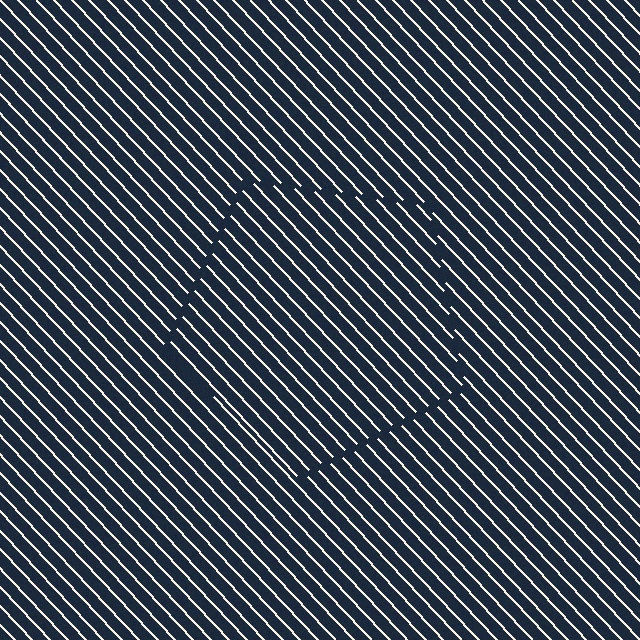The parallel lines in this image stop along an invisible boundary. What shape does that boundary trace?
An illusory pentagon. The interior of the shape contains the same grating, shifted by half a period — the contour is defined by the phase discontinuity where line-ends from the inner and outer gratings abut.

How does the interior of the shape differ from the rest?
The interior of the shape contains the same grating, shifted by half a period — the contour is defined by the phase discontinuity where line-ends from the inner and outer gratings abut.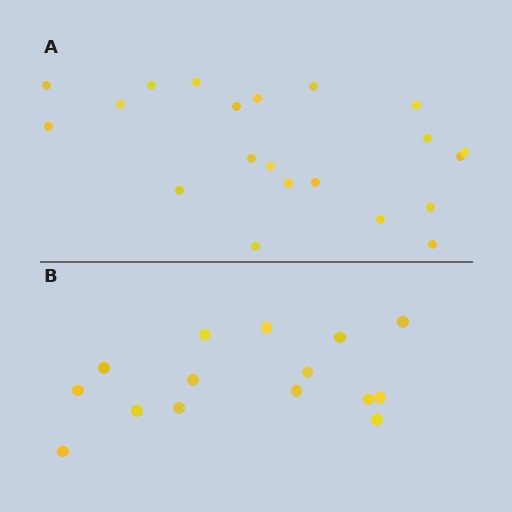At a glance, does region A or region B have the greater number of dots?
Region A (the top region) has more dots.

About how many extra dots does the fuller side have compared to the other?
Region A has about 6 more dots than region B.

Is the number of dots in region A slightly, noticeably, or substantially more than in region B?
Region A has noticeably more, but not dramatically so. The ratio is roughly 1.4 to 1.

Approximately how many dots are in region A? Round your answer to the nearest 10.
About 20 dots. (The exact count is 21, which rounds to 20.)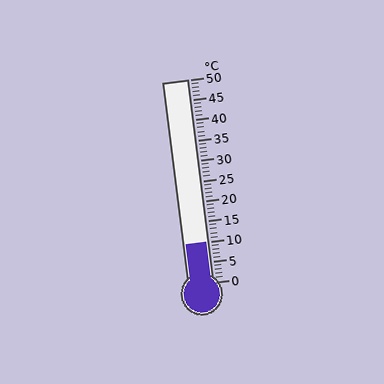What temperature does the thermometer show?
The thermometer shows approximately 10°C.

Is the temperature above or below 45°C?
The temperature is below 45°C.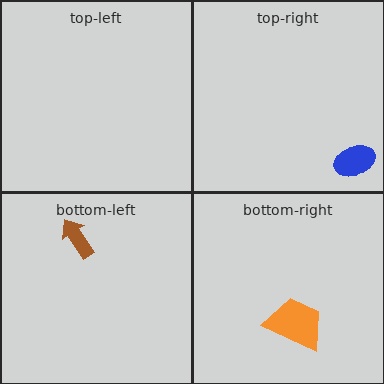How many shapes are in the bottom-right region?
1.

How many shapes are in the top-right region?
1.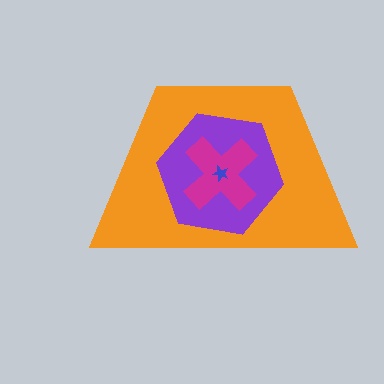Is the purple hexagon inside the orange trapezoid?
Yes.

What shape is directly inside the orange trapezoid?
The purple hexagon.